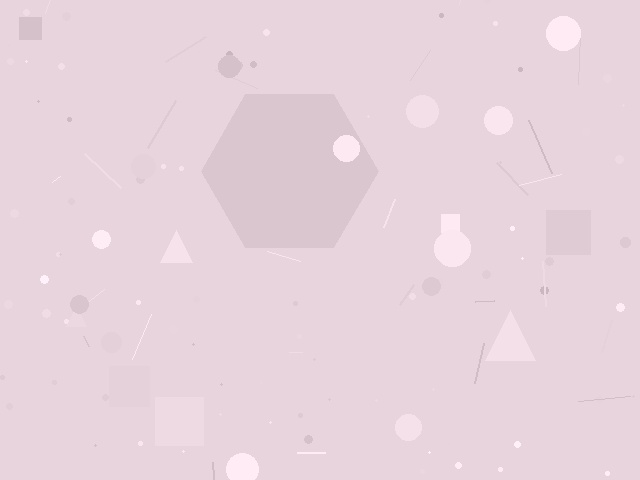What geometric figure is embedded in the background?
A hexagon is embedded in the background.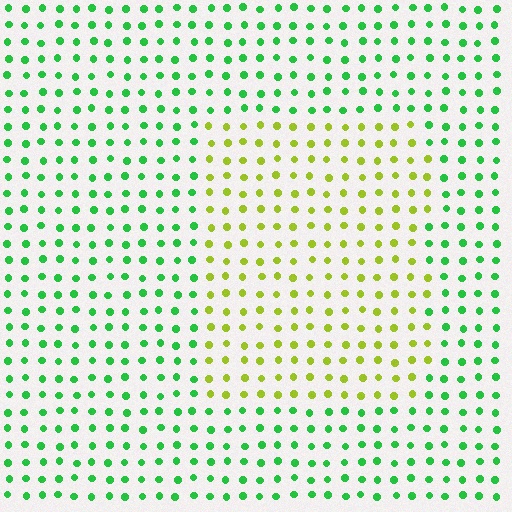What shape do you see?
I see a rectangle.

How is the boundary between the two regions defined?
The boundary is defined purely by a slight shift in hue (about 54 degrees). Spacing, size, and orientation are identical on both sides.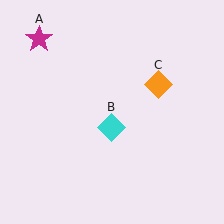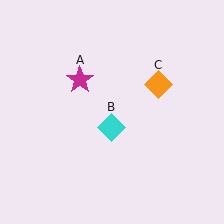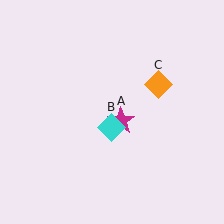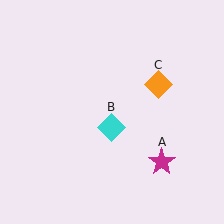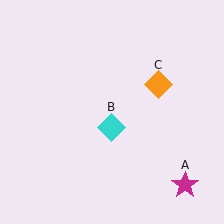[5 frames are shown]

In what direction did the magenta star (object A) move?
The magenta star (object A) moved down and to the right.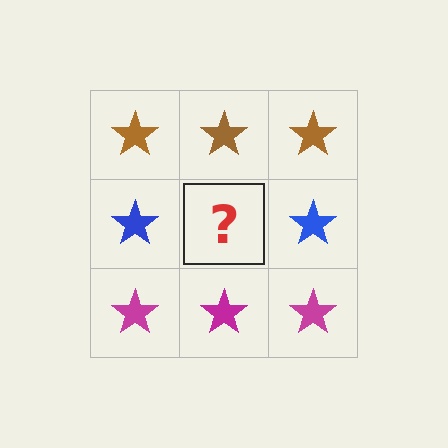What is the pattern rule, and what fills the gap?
The rule is that each row has a consistent color. The gap should be filled with a blue star.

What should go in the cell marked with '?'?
The missing cell should contain a blue star.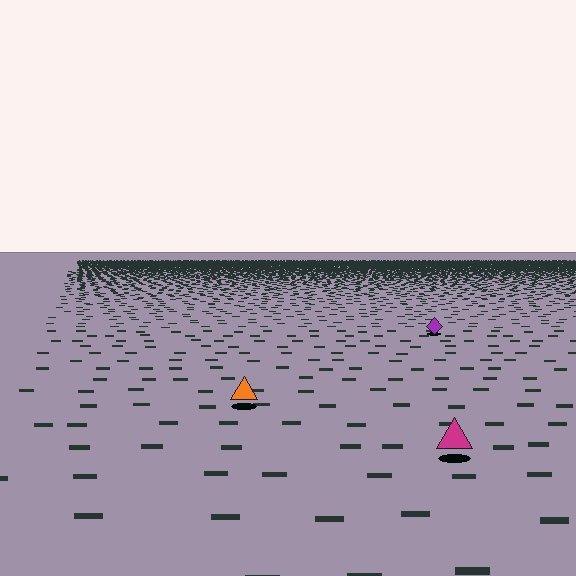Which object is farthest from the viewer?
The purple diamond is farthest from the viewer. It appears smaller and the ground texture around it is denser.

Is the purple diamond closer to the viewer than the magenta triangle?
No. The magenta triangle is closer — you can tell from the texture gradient: the ground texture is coarser near it.